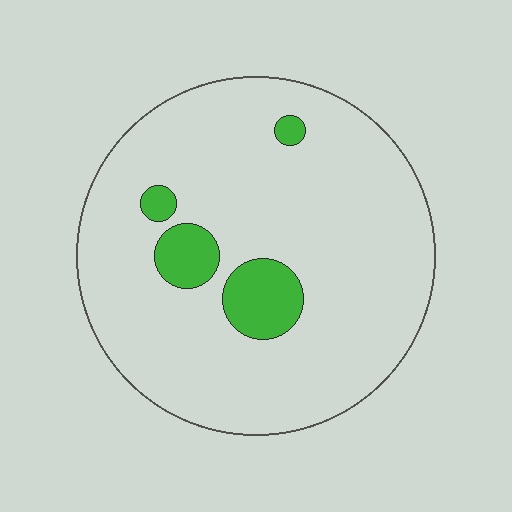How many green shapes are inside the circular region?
4.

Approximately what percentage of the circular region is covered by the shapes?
Approximately 10%.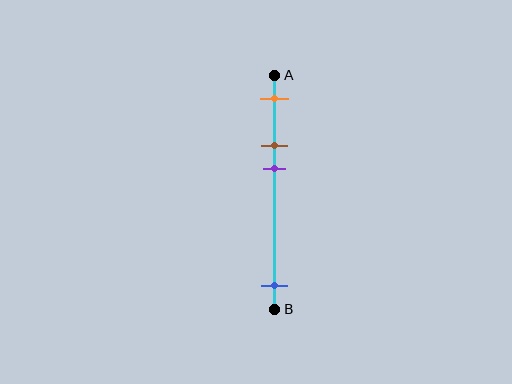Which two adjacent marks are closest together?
The brown and purple marks are the closest adjacent pair.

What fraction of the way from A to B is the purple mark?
The purple mark is approximately 40% (0.4) of the way from A to B.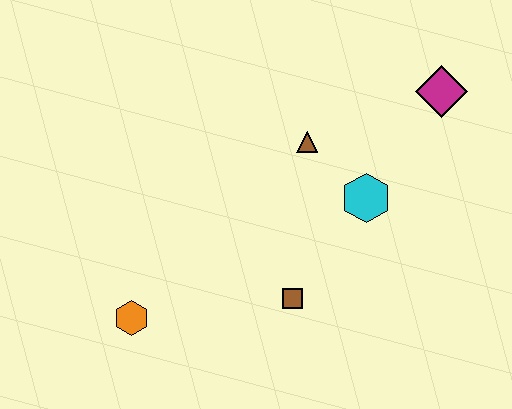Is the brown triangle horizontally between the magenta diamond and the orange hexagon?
Yes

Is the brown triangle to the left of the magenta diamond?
Yes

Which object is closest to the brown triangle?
The cyan hexagon is closest to the brown triangle.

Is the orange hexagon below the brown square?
Yes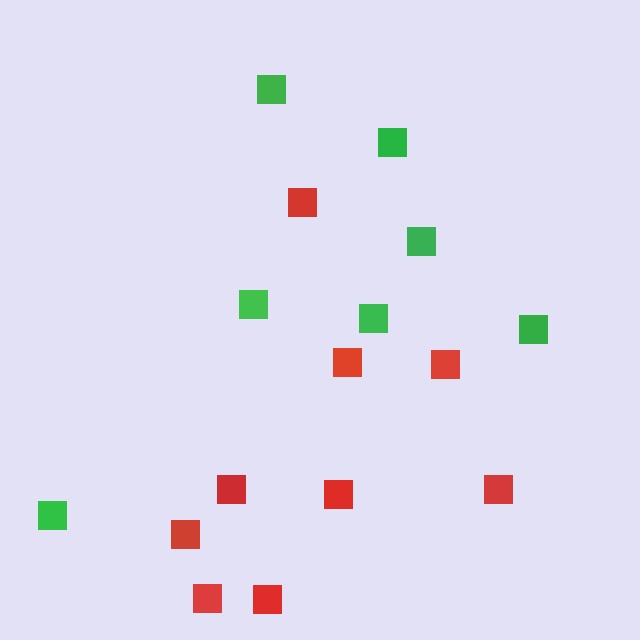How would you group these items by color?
There are 2 groups: one group of red squares (9) and one group of green squares (7).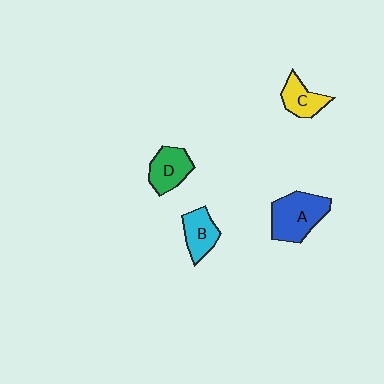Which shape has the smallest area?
Shape C (yellow).